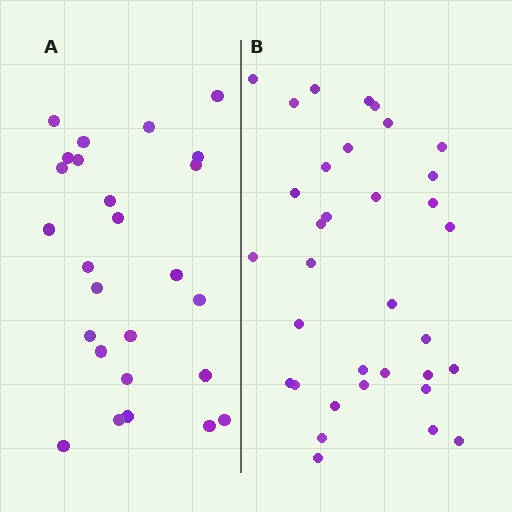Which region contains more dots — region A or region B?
Region B (the right region) has more dots.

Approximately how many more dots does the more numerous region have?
Region B has roughly 8 or so more dots than region A.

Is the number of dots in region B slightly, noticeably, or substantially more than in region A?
Region B has noticeably more, but not dramatically so. The ratio is roughly 1.3 to 1.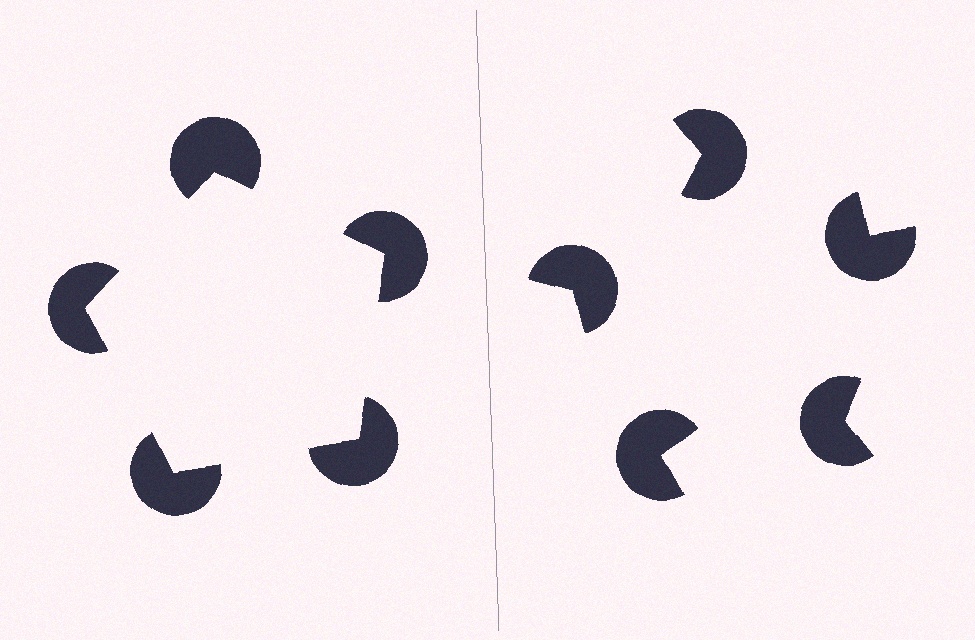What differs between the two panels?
The pac-man discs are positioned identically on both sides; only the wedge orientations differ. On the left they align to a pentagon; on the right they are misaligned.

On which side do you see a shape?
An illusory pentagon appears on the left side. On the right side the wedge cuts are rotated, so no coherent shape forms.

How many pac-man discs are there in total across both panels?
10 — 5 on each side.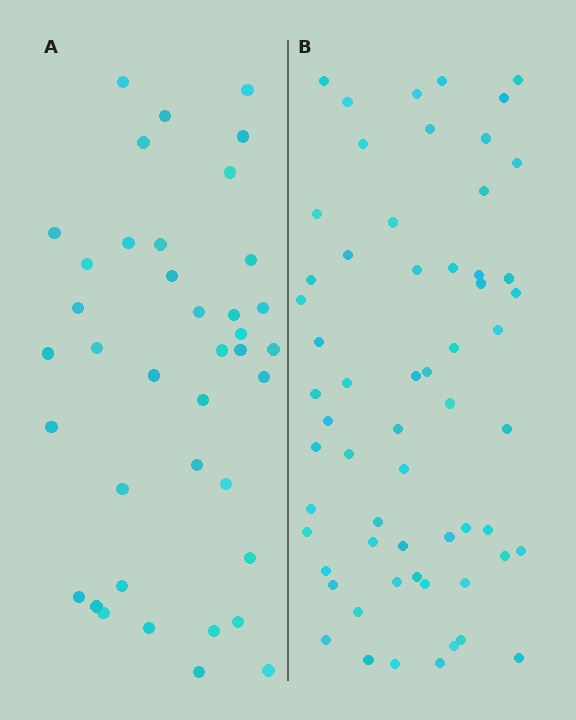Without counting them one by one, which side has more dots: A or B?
Region B (the right region) has more dots.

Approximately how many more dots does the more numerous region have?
Region B has approximately 20 more dots than region A.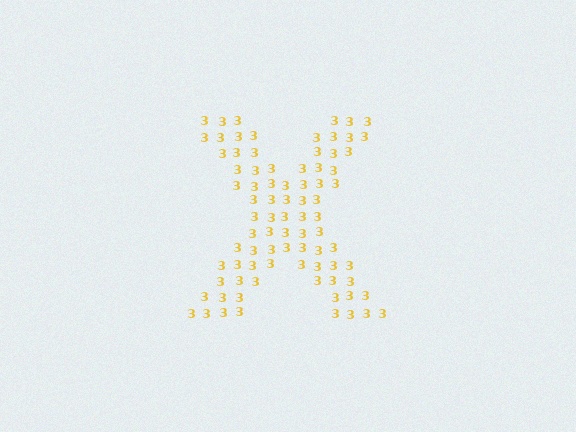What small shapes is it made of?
It is made of small digit 3's.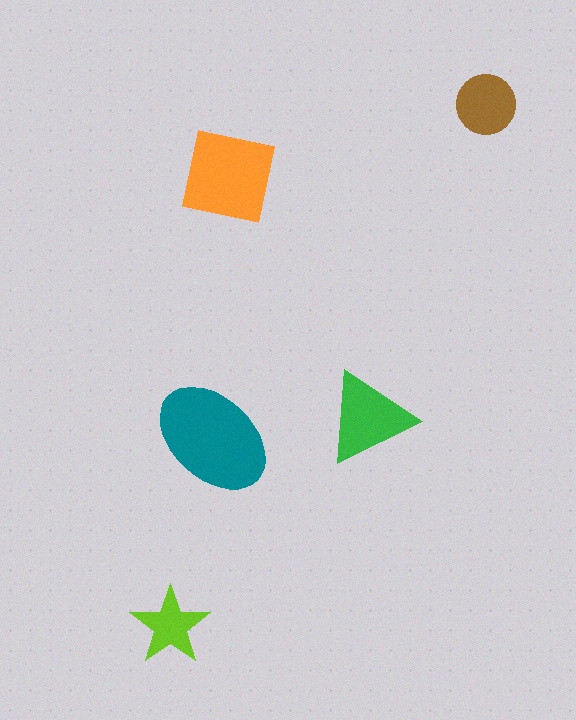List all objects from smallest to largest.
The lime star, the brown circle, the green triangle, the orange square, the teal ellipse.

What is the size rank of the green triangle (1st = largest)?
3rd.